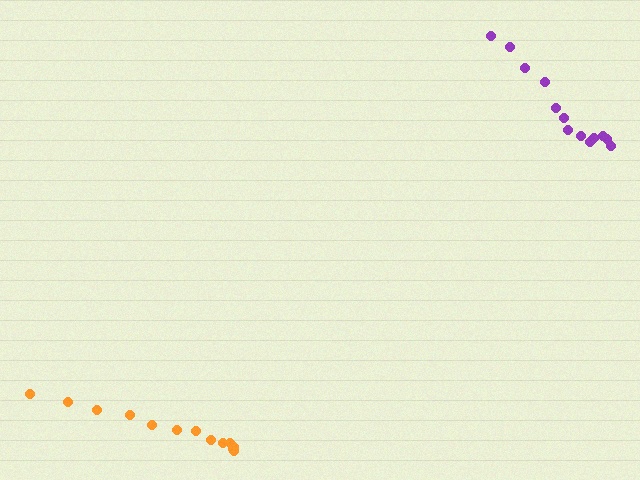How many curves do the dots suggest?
There are 2 distinct paths.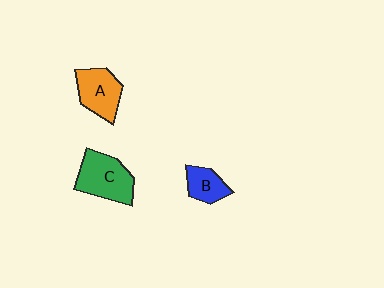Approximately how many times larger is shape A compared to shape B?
Approximately 1.5 times.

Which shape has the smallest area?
Shape B (blue).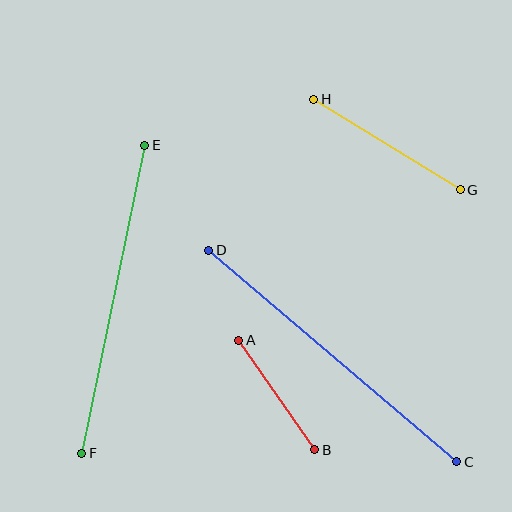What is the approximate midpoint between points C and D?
The midpoint is at approximately (333, 356) pixels.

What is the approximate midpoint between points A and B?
The midpoint is at approximately (277, 395) pixels.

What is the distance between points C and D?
The distance is approximately 326 pixels.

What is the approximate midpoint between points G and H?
The midpoint is at approximately (387, 144) pixels.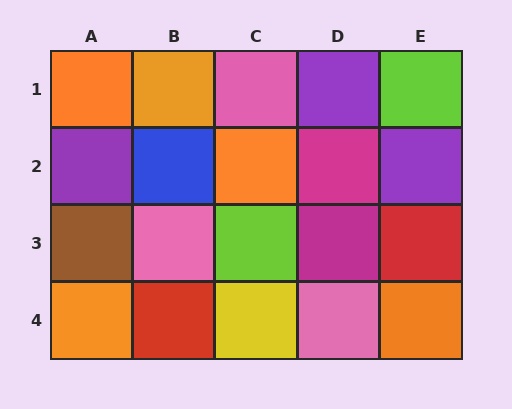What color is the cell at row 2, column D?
Magenta.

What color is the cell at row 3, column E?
Red.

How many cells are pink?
3 cells are pink.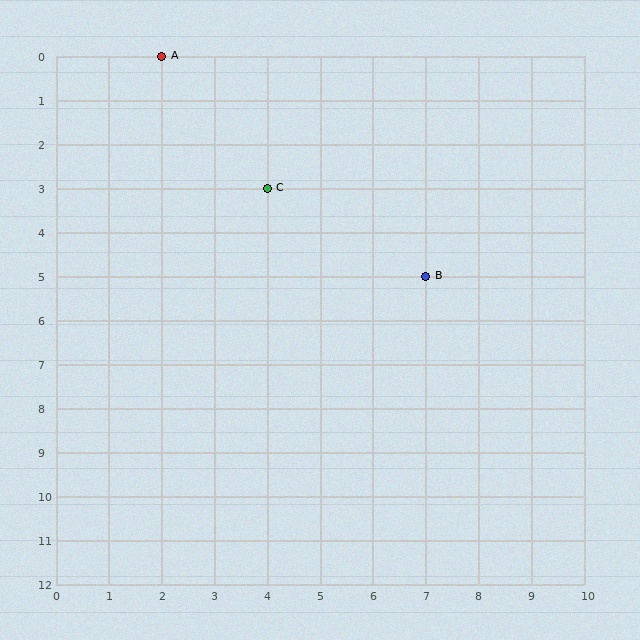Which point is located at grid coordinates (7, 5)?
Point B is at (7, 5).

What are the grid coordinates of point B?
Point B is at grid coordinates (7, 5).